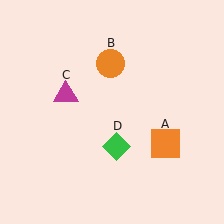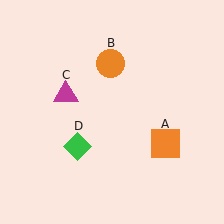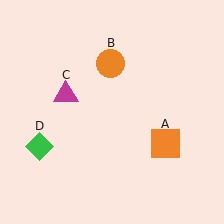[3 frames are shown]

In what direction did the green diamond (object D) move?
The green diamond (object D) moved left.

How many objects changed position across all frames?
1 object changed position: green diamond (object D).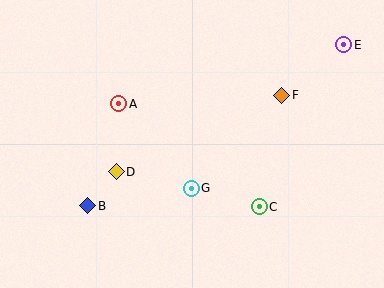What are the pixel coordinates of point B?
Point B is at (88, 206).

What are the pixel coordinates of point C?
Point C is at (259, 207).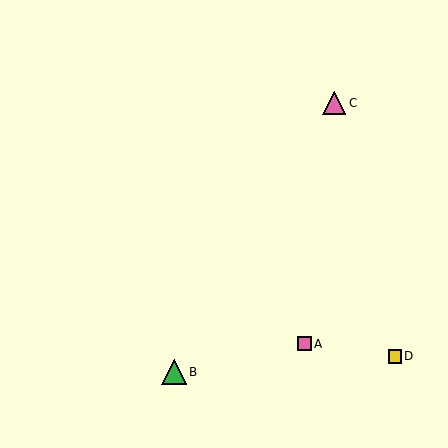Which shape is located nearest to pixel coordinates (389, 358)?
The yellow square (labeled D) at (395, 357) is nearest to that location.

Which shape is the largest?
The green triangle (labeled B) is the largest.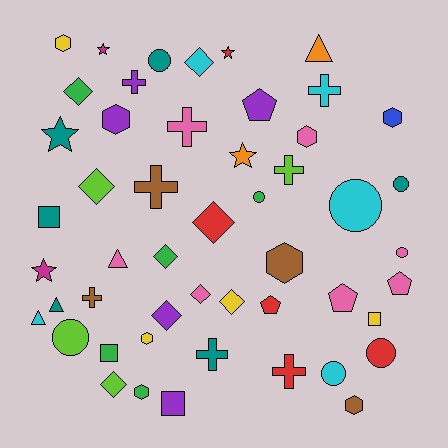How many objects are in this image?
There are 50 objects.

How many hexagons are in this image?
There are 8 hexagons.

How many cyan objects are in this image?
There are 5 cyan objects.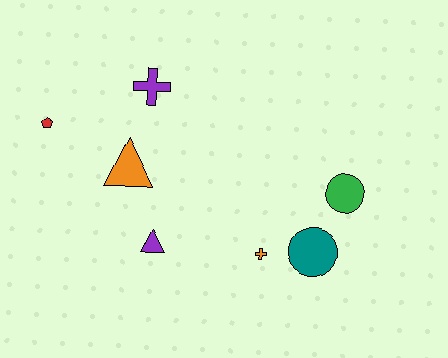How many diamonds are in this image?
There are no diamonds.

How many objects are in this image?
There are 7 objects.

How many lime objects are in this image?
There are no lime objects.